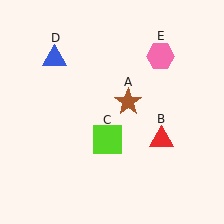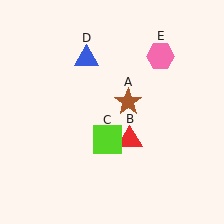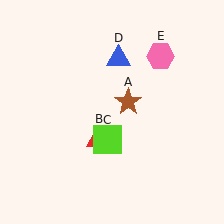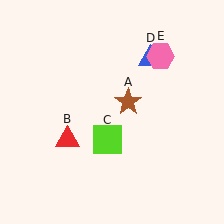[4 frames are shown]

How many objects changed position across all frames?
2 objects changed position: red triangle (object B), blue triangle (object D).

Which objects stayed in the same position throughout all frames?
Brown star (object A) and lime square (object C) and pink hexagon (object E) remained stationary.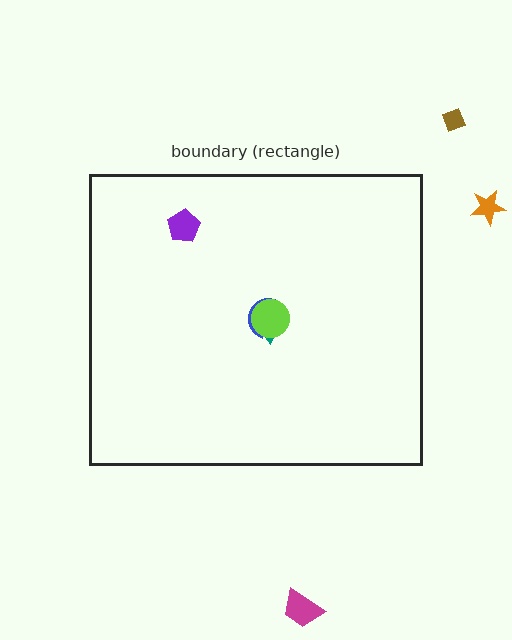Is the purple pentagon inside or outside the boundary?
Inside.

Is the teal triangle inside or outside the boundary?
Inside.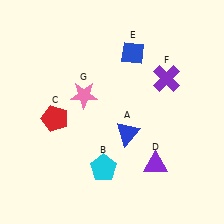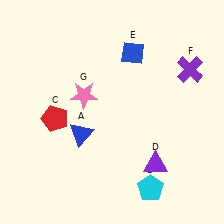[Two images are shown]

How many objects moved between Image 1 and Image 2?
3 objects moved between the two images.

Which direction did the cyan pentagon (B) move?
The cyan pentagon (B) moved right.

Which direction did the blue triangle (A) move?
The blue triangle (A) moved left.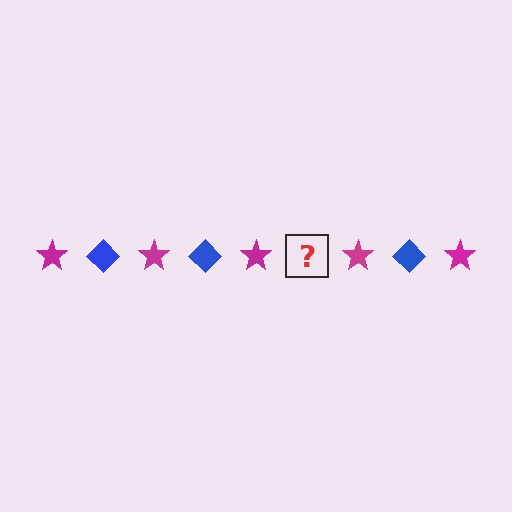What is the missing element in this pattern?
The missing element is a blue diamond.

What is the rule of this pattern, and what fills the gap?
The rule is that the pattern alternates between magenta star and blue diamond. The gap should be filled with a blue diamond.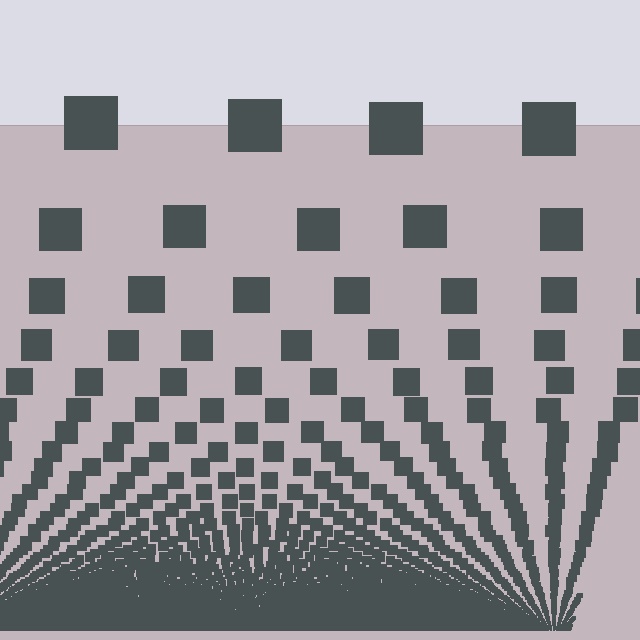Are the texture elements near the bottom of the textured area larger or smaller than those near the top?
Smaller. The gradient is inverted — elements near the bottom are smaller and denser.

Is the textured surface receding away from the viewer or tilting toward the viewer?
The surface appears to tilt toward the viewer. Texture elements get larger and sparser toward the top.